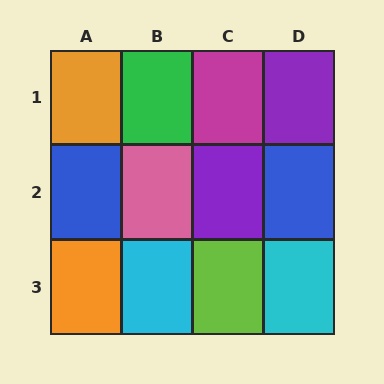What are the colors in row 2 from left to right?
Blue, pink, purple, blue.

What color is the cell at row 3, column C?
Lime.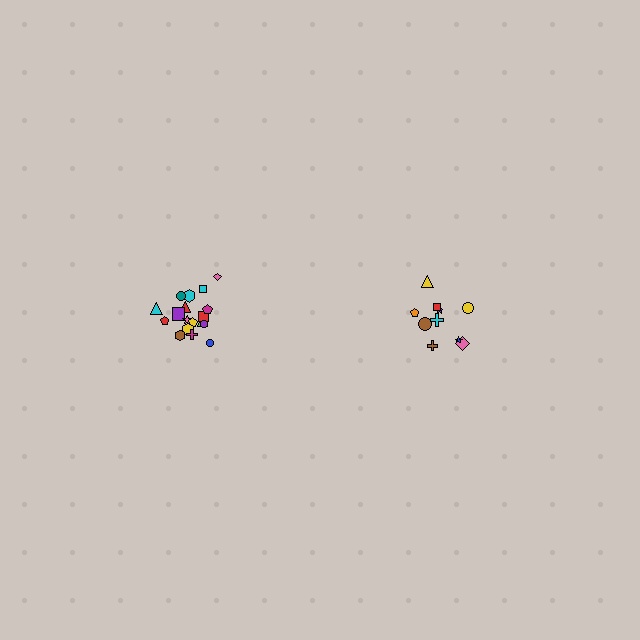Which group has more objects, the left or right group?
The left group.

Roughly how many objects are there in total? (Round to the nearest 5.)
Roughly 30 objects in total.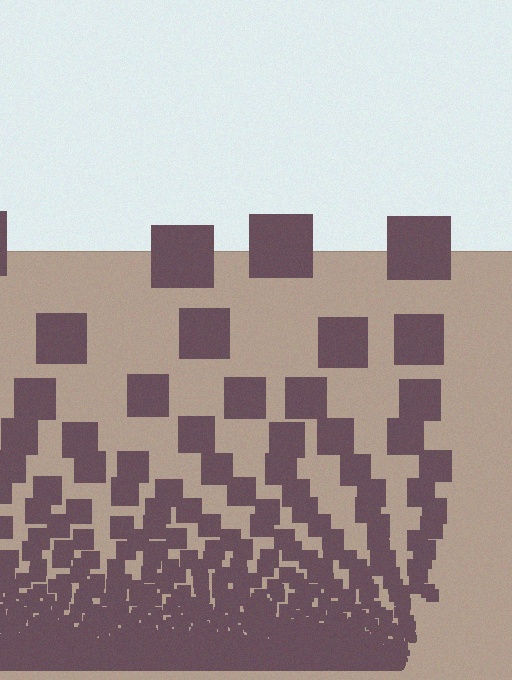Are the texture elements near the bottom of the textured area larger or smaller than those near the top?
Smaller. The gradient is inverted — elements near the bottom are smaller and denser.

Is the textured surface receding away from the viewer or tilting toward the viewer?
The surface appears to tilt toward the viewer. Texture elements get larger and sparser toward the top.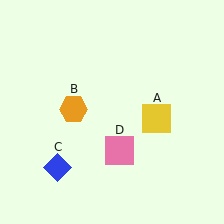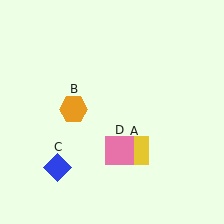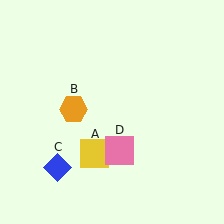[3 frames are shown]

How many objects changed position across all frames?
1 object changed position: yellow square (object A).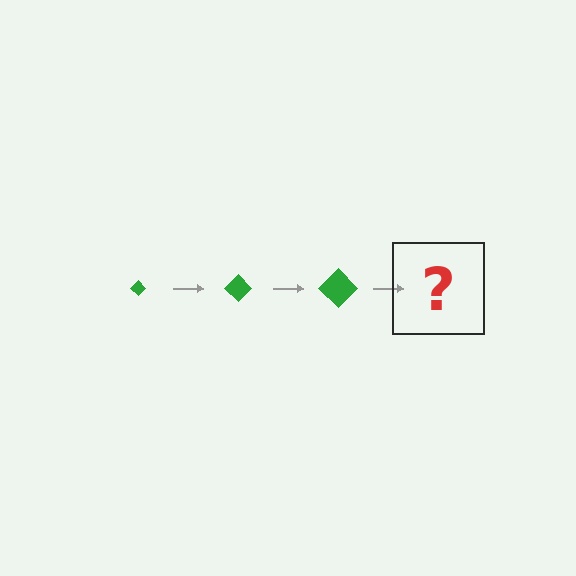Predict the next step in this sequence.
The next step is a green diamond, larger than the previous one.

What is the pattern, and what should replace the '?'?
The pattern is that the diamond gets progressively larger each step. The '?' should be a green diamond, larger than the previous one.